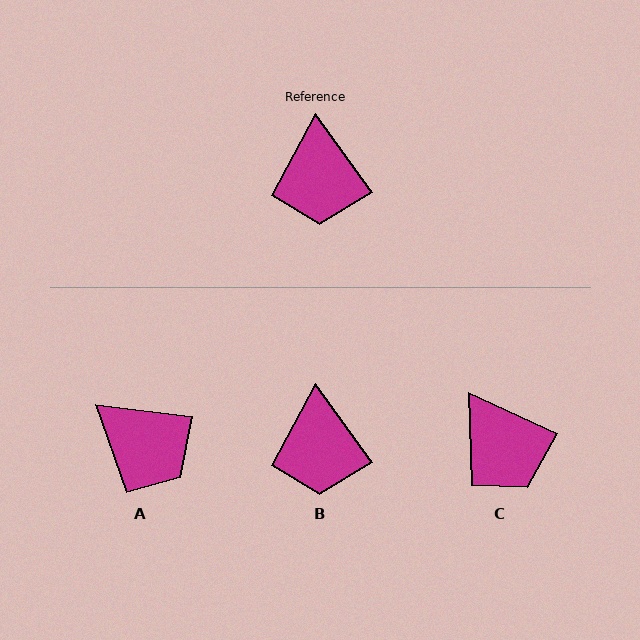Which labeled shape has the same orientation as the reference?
B.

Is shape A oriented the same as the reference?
No, it is off by about 47 degrees.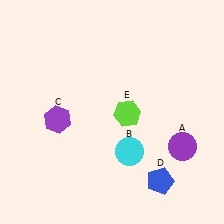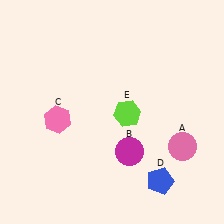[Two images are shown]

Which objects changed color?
A changed from purple to pink. B changed from cyan to magenta. C changed from purple to pink.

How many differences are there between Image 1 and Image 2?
There are 3 differences between the two images.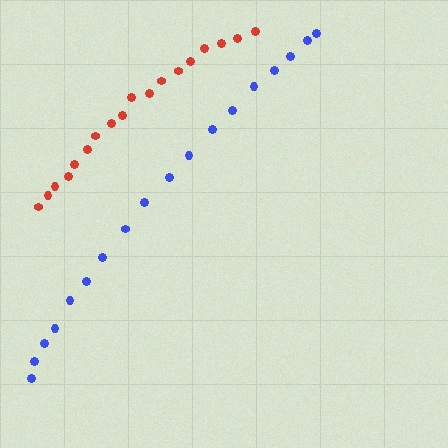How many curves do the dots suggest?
There are 2 distinct paths.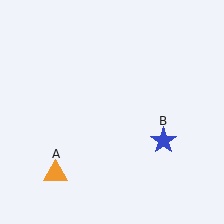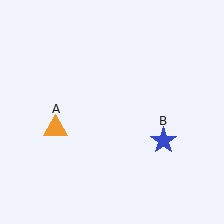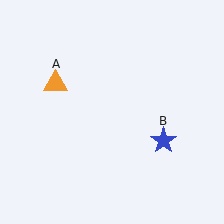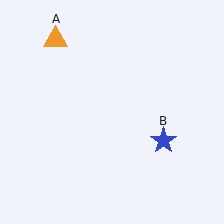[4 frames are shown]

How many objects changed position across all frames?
1 object changed position: orange triangle (object A).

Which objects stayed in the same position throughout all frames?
Blue star (object B) remained stationary.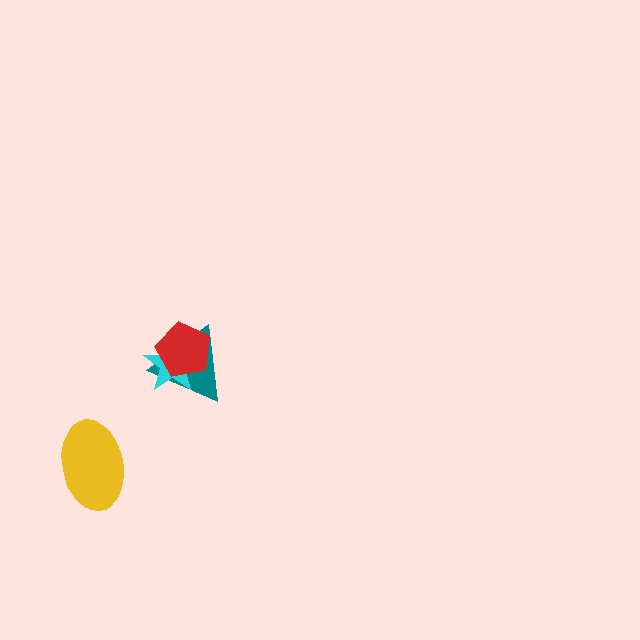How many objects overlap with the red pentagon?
2 objects overlap with the red pentagon.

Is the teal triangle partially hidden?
Yes, it is partially covered by another shape.